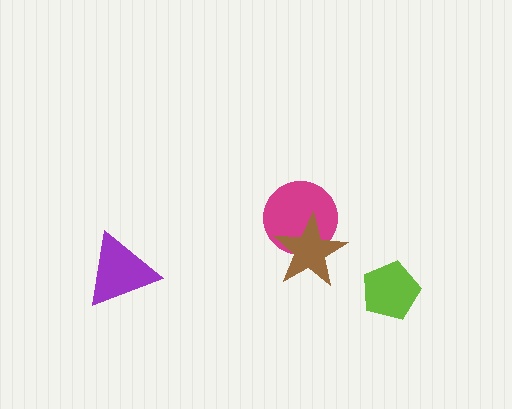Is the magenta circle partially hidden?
Yes, it is partially covered by another shape.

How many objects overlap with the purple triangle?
0 objects overlap with the purple triangle.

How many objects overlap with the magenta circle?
1 object overlaps with the magenta circle.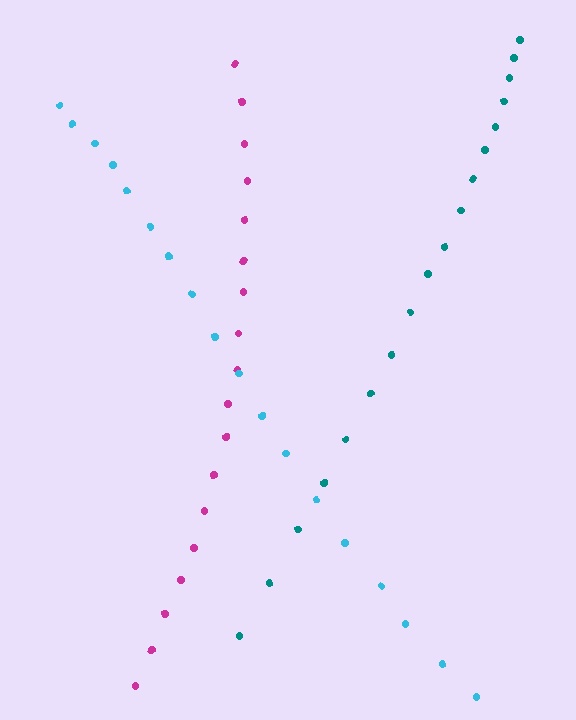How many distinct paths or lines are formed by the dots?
There are 3 distinct paths.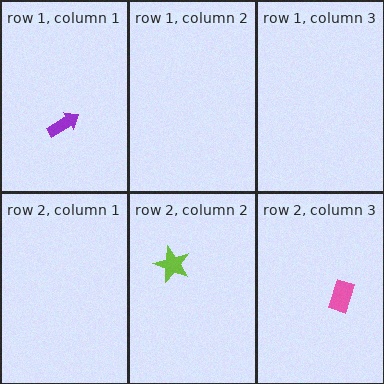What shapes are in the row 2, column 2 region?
The lime star.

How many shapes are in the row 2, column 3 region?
1.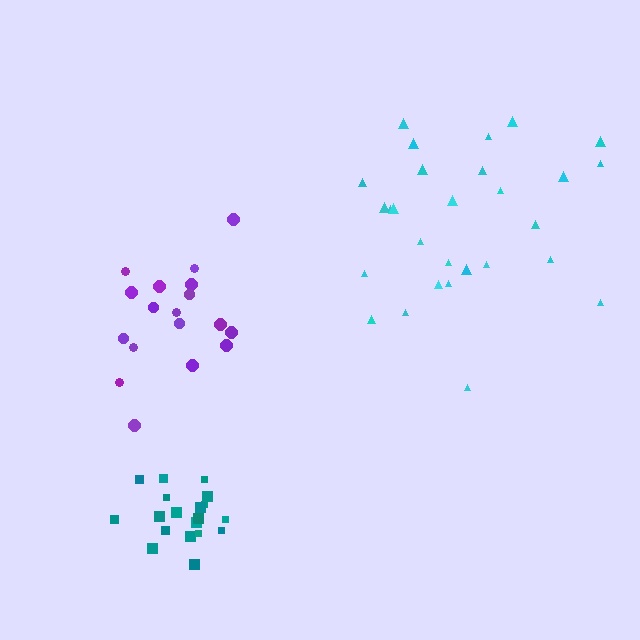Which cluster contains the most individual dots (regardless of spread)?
Cyan (28).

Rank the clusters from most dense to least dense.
teal, purple, cyan.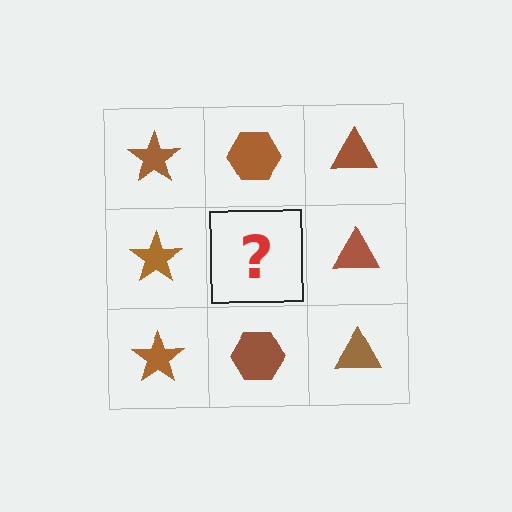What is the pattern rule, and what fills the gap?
The rule is that each column has a consistent shape. The gap should be filled with a brown hexagon.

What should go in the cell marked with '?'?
The missing cell should contain a brown hexagon.